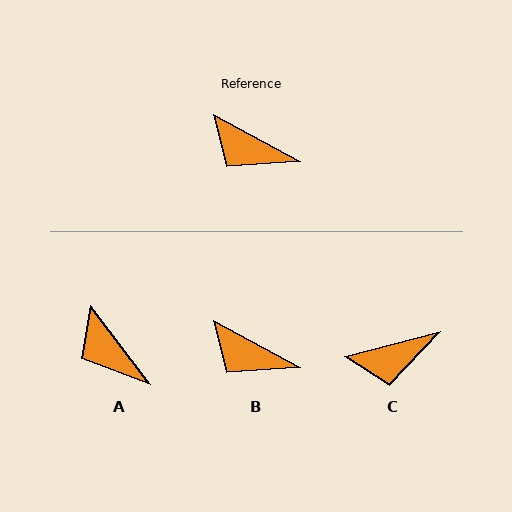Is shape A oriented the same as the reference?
No, it is off by about 24 degrees.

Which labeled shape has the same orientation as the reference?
B.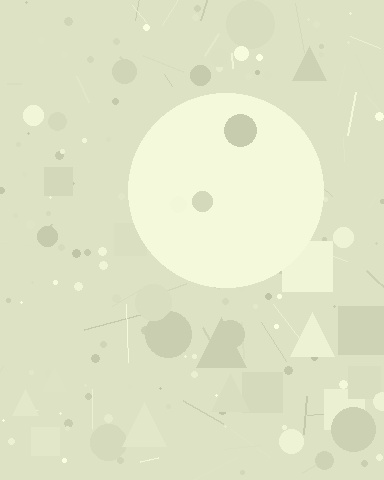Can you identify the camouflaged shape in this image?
The camouflaged shape is a circle.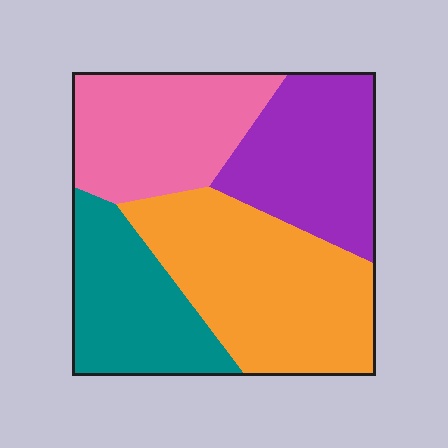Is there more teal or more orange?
Orange.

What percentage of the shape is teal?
Teal covers around 20% of the shape.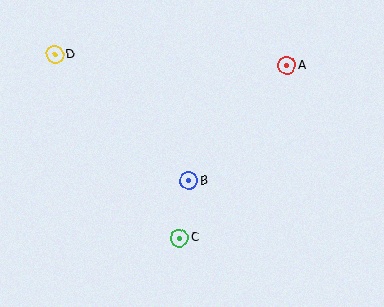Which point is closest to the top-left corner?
Point D is closest to the top-left corner.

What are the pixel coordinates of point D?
Point D is at (55, 55).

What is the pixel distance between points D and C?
The distance between D and C is 221 pixels.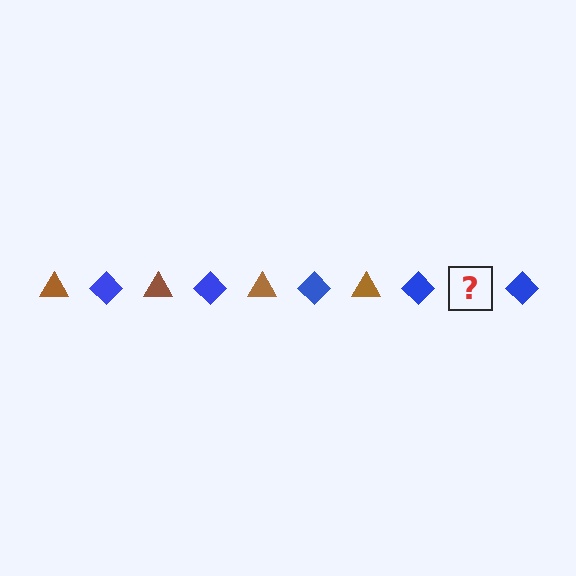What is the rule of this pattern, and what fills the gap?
The rule is that the pattern alternates between brown triangle and blue diamond. The gap should be filled with a brown triangle.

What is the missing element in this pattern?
The missing element is a brown triangle.